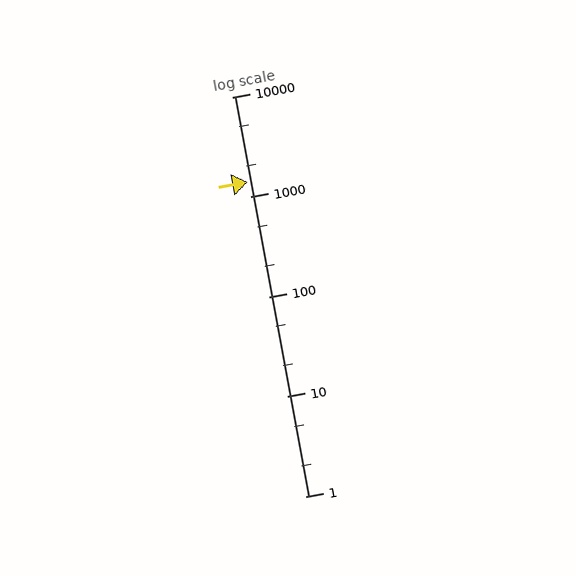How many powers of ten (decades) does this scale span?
The scale spans 4 decades, from 1 to 10000.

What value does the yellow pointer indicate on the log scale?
The pointer indicates approximately 1400.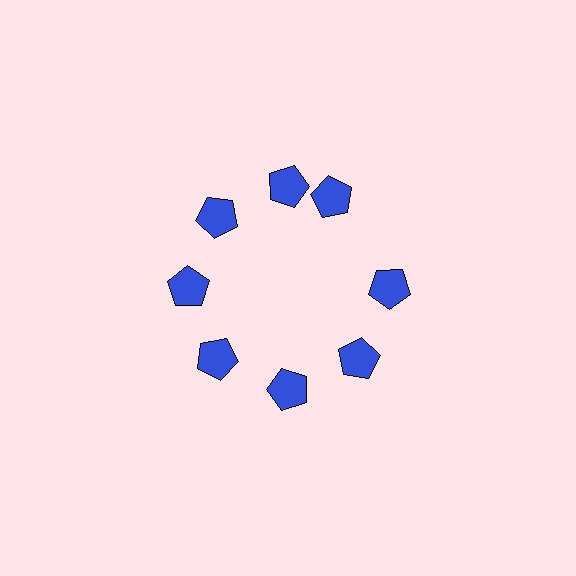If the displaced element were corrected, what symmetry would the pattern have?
It would have 8-fold rotational symmetry — the pattern would map onto itself every 45 degrees.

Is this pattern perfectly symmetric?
No. The 8 blue pentagons are arranged in a ring, but one element near the 2 o'clock position is rotated out of alignment along the ring, breaking the 8-fold rotational symmetry.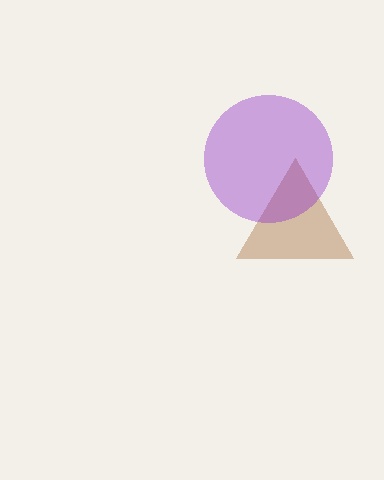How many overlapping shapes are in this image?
There are 2 overlapping shapes in the image.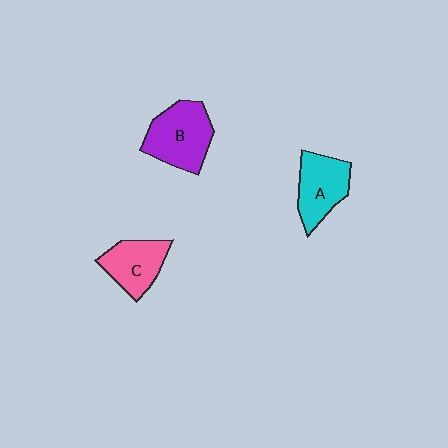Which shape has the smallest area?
Shape C (pink).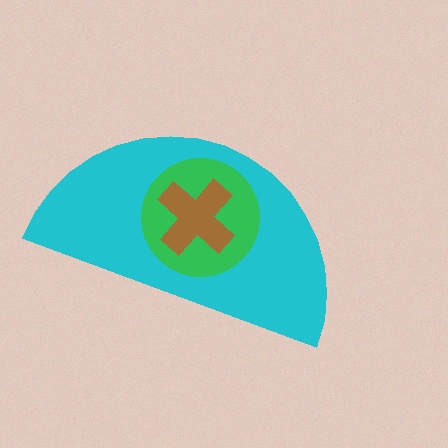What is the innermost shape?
The brown cross.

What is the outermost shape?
The cyan semicircle.